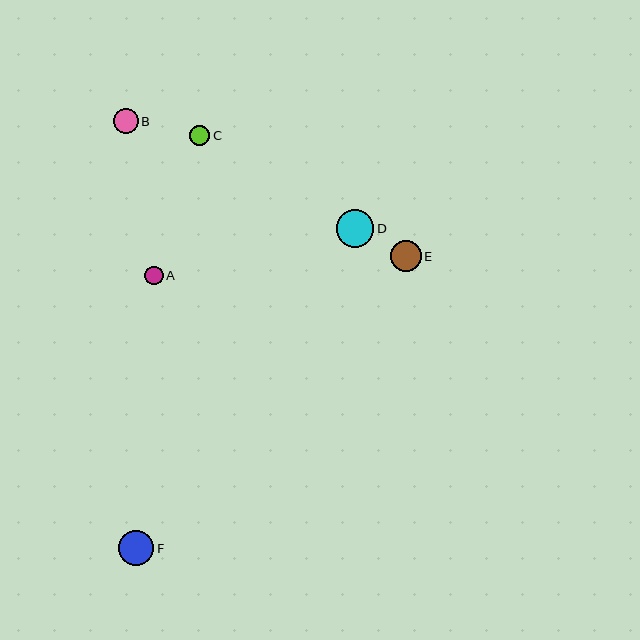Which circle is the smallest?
Circle A is the smallest with a size of approximately 19 pixels.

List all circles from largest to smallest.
From largest to smallest: D, F, E, B, C, A.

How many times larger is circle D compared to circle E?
Circle D is approximately 1.2 times the size of circle E.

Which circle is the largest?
Circle D is the largest with a size of approximately 37 pixels.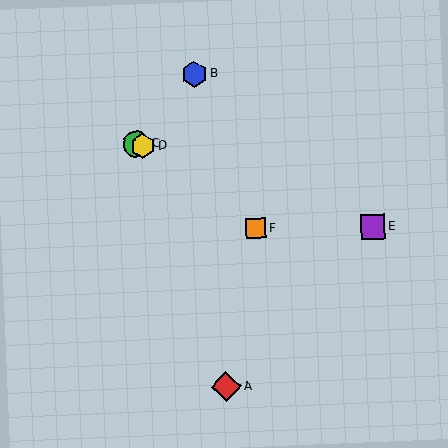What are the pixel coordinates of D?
Object D is at (143, 146).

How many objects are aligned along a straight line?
3 objects (C, D, E) are aligned along a straight line.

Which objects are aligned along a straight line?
Objects C, D, E are aligned along a straight line.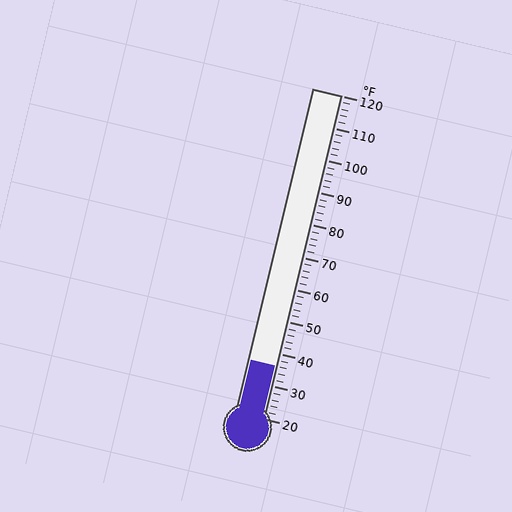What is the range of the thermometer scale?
The thermometer scale ranges from 20°F to 120°F.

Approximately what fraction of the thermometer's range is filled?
The thermometer is filled to approximately 15% of its range.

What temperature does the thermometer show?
The thermometer shows approximately 36°F.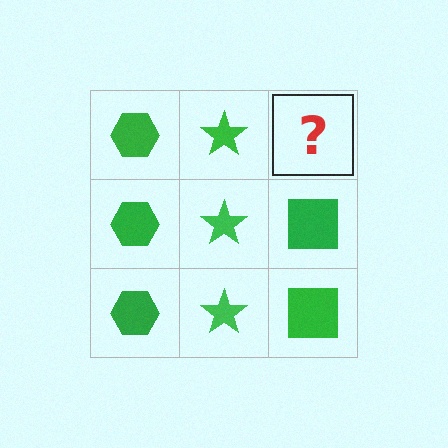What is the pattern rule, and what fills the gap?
The rule is that each column has a consistent shape. The gap should be filled with a green square.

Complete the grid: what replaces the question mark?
The question mark should be replaced with a green square.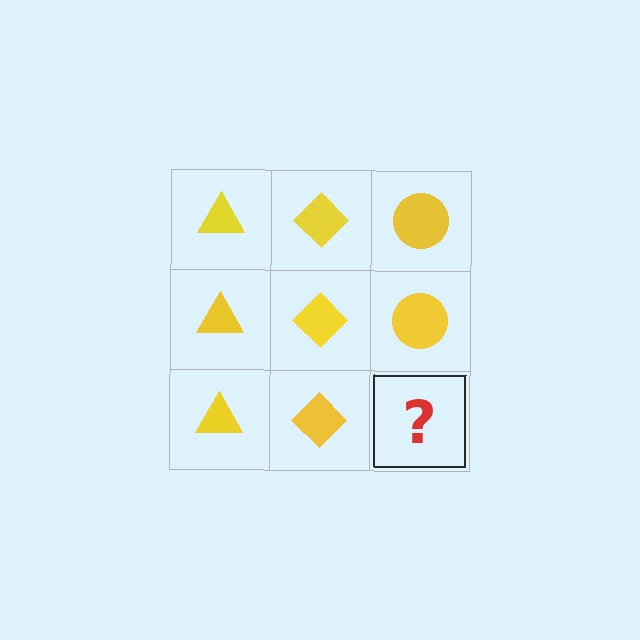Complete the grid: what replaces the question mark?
The question mark should be replaced with a yellow circle.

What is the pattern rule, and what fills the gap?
The rule is that each column has a consistent shape. The gap should be filled with a yellow circle.